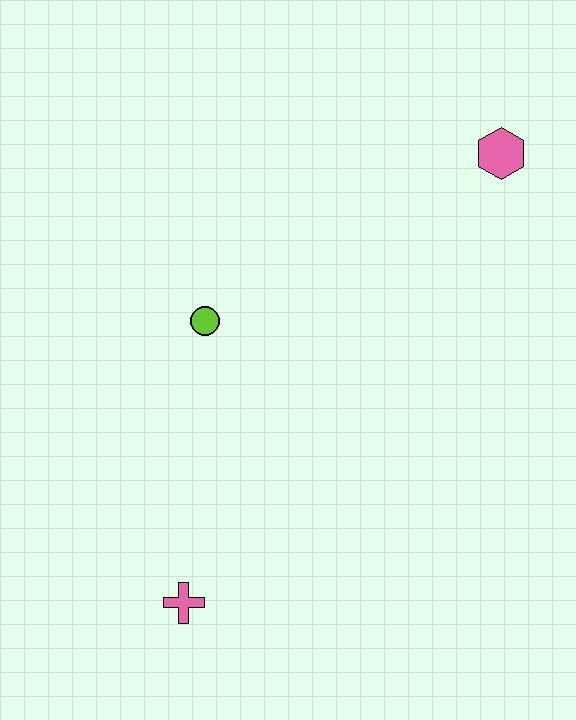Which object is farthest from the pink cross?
The pink hexagon is farthest from the pink cross.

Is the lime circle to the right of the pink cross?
Yes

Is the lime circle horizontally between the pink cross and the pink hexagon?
Yes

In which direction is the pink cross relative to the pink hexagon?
The pink cross is below the pink hexagon.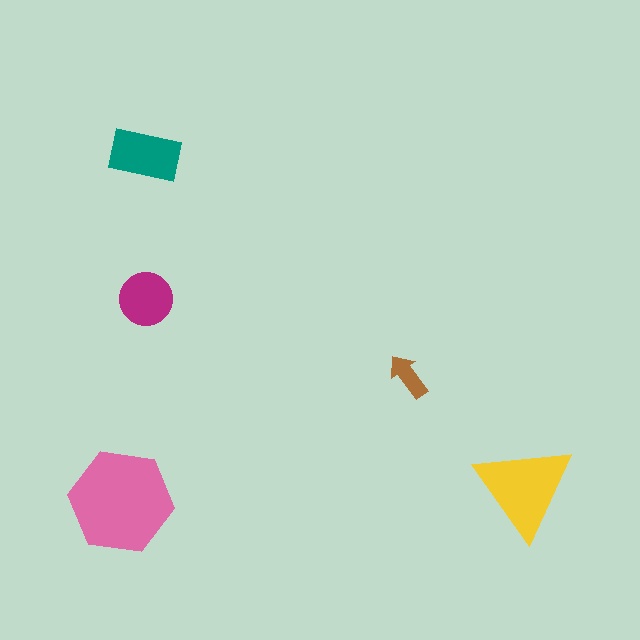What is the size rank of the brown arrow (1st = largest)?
5th.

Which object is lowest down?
The pink hexagon is bottommost.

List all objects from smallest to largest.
The brown arrow, the magenta circle, the teal rectangle, the yellow triangle, the pink hexagon.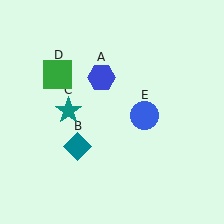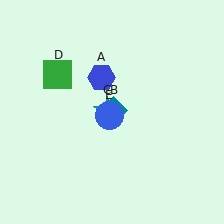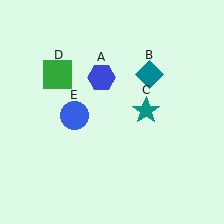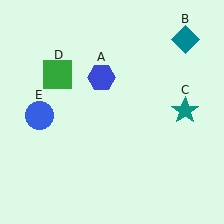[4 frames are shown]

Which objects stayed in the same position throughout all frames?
Blue hexagon (object A) and green square (object D) remained stationary.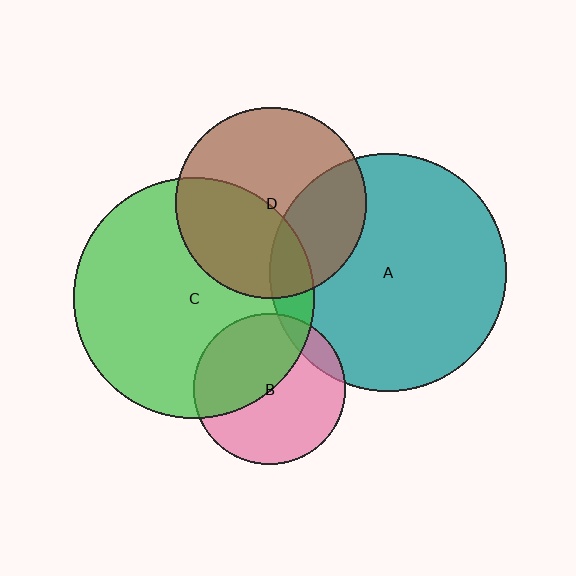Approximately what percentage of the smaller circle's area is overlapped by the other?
Approximately 30%.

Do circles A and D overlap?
Yes.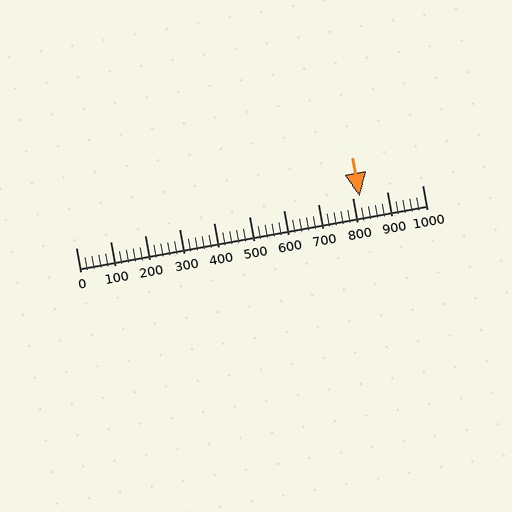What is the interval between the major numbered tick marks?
The major tick marks are spaced 100 units apart.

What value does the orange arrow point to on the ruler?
The orange arrow points to approximately 820.